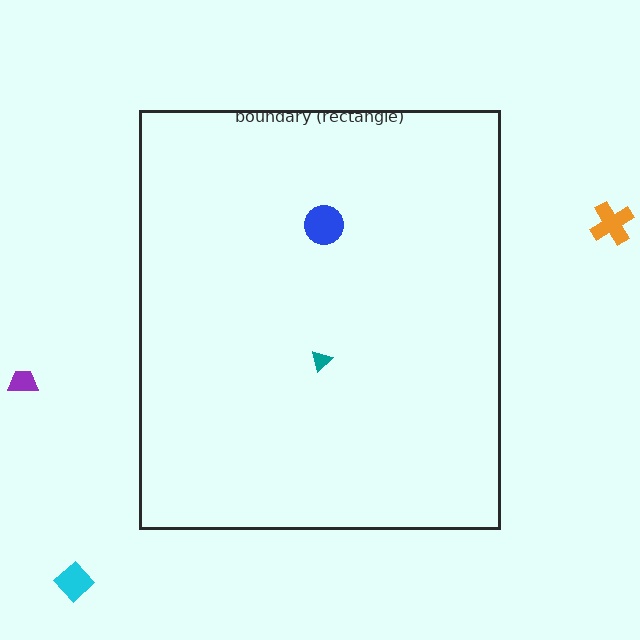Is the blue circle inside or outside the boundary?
Inside.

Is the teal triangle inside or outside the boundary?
Inside.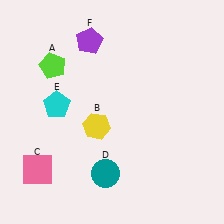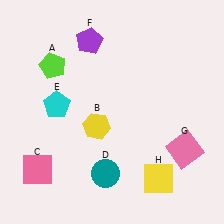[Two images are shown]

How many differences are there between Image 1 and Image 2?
There are 2 differences between the two images.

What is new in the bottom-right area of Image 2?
A yellow square (H) was added in the bottom-right area of Image 2.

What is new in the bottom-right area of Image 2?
A pink square (G) was added in the bottom-right area of Image 2.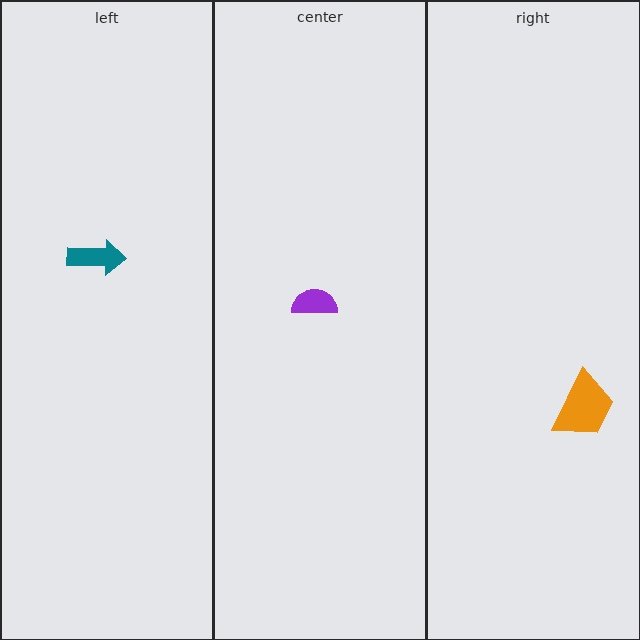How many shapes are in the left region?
1.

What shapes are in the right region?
The orange trapezoid.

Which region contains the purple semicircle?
The center region.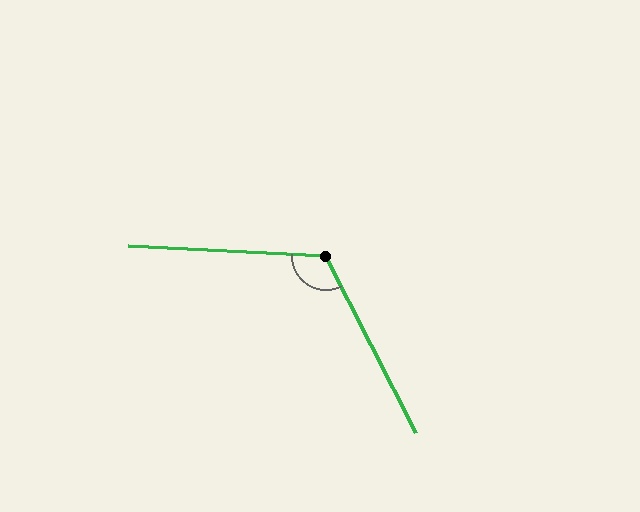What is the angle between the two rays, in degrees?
Approximately 120 degrees.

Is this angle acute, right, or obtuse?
It is obtuse.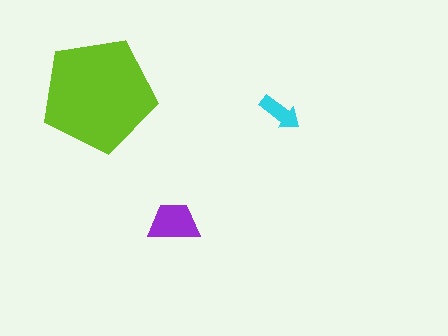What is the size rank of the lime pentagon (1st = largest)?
1st.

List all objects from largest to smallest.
The lime pentagon, the purple trapezoid, the cyan arrow.